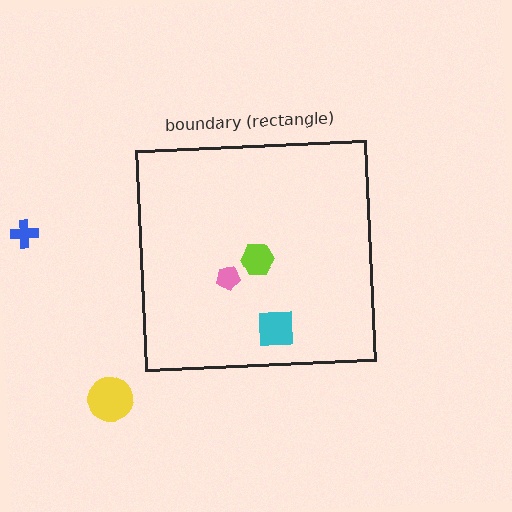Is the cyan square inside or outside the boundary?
Inside.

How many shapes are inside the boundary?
3 inside, 2 outside.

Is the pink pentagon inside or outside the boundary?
Inside.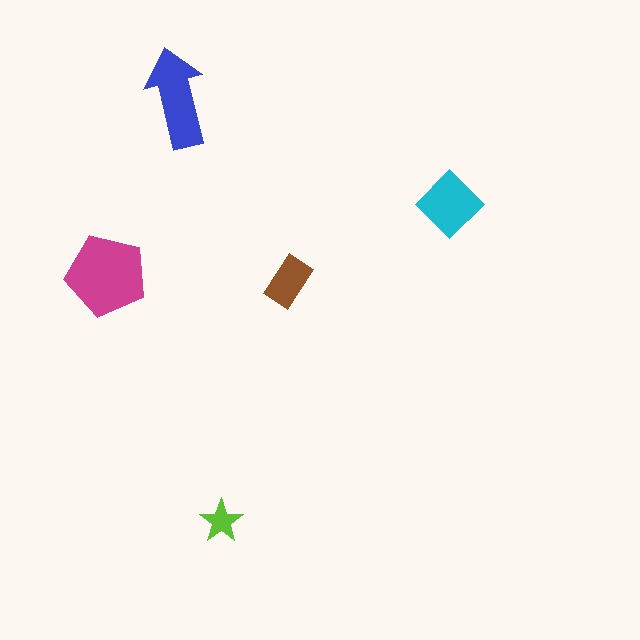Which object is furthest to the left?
The magenta pentagon is leftmost.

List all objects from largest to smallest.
The magenta pentagon, the blue arrow, the cyan diamond, the brown rectangle, the lime star.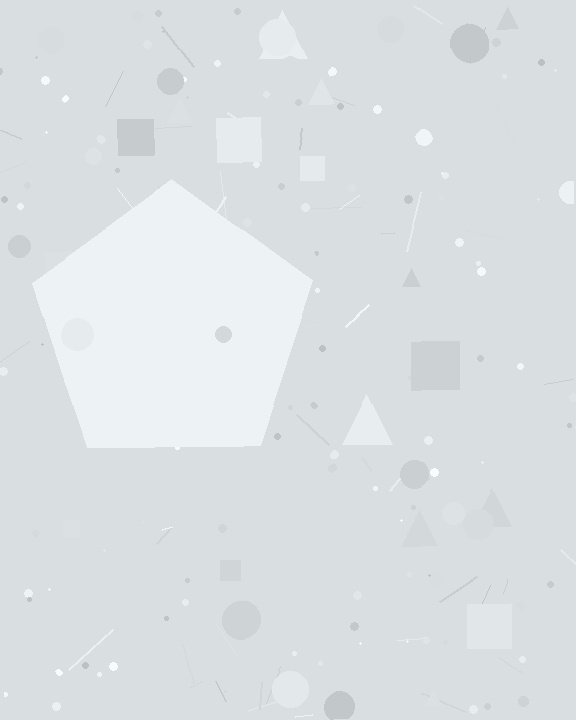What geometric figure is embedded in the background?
A pentagon is embedded in the background.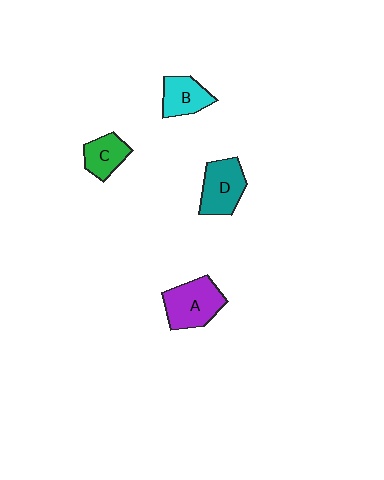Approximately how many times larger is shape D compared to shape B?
Approximately 1.3 times.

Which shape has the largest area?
Shape A (purple).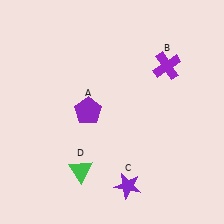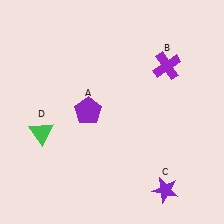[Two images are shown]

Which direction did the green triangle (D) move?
The green triangle (D) moved left.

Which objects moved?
The objects that moved are: the purple star (C), the green triangle (D).